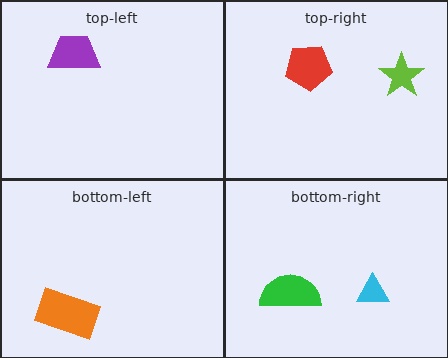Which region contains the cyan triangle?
The bottom-right region.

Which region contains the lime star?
The top-right region.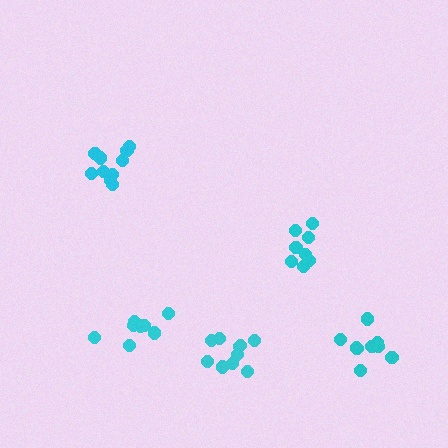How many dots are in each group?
Group 1: 8 dots, Group 2: 11 dots, Group 3: 9 dots, Group 4: 8 dots, Group 5: 11 dots (47 total).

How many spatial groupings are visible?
There are 5 spatial groupings.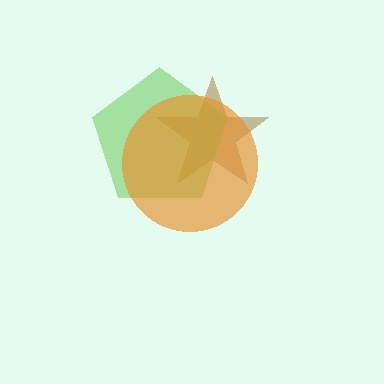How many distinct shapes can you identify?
There are 3 distinct shapes: a brown star, a lime pentagon, an orange circle.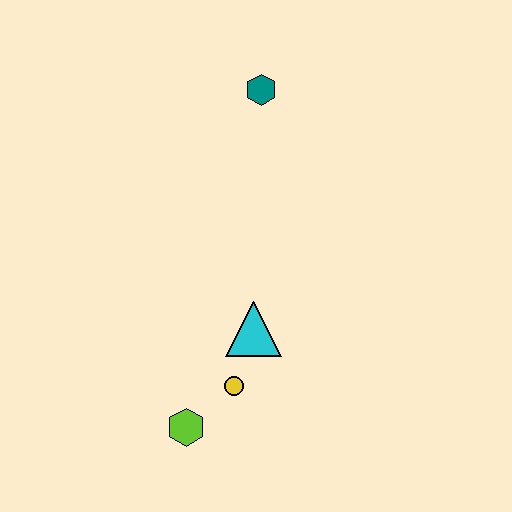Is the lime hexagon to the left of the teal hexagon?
Yes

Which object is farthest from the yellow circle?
The teal hexagon is farthest from the yellow circle.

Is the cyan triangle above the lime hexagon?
Yes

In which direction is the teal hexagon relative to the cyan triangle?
The teal hexagon is above the cyan triangle.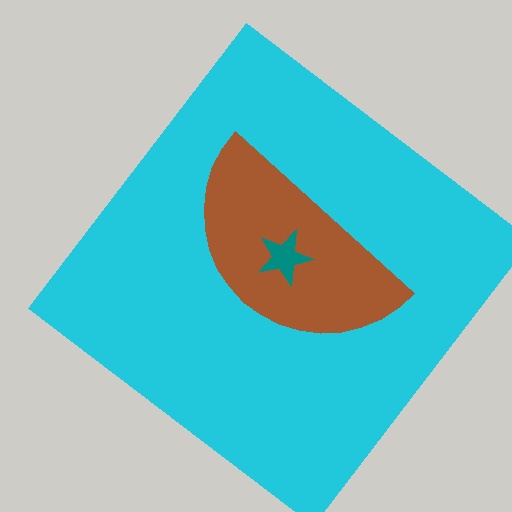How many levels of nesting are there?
3.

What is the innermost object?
The teal star.